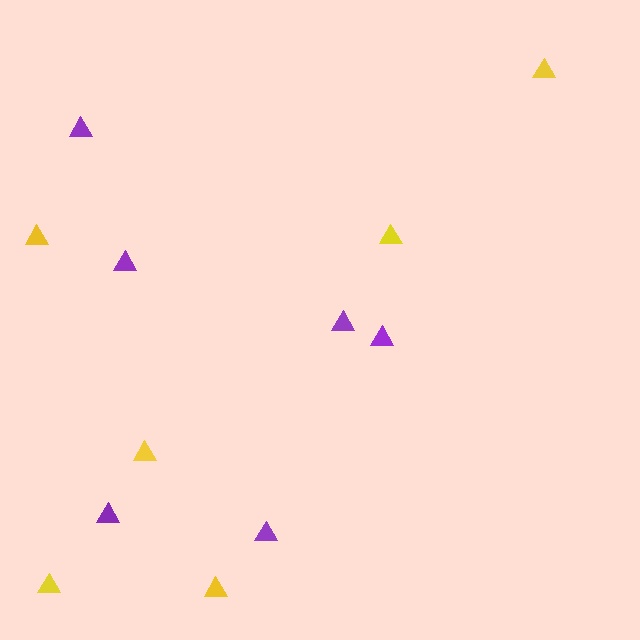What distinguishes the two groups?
There are 2 groups: one group of yellow triangles (6) and one group of purple triangles (6).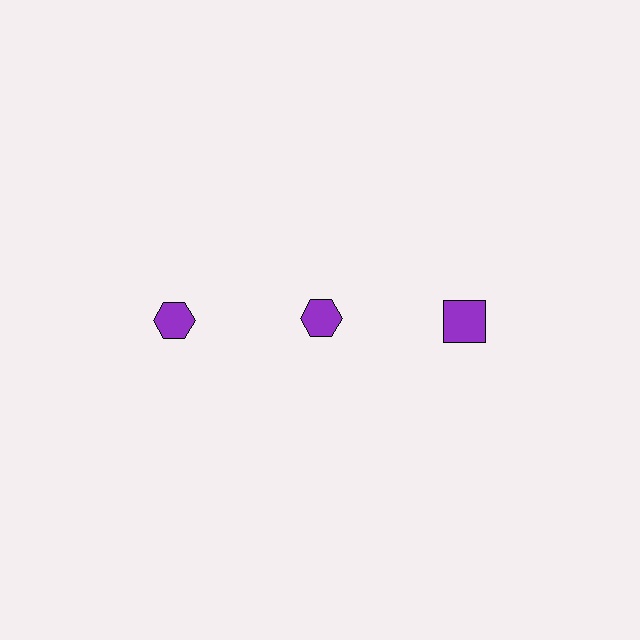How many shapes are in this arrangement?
There are 3 shapes arranged in a grid pattern.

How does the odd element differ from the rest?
It has a different shape: square instead of hexagon.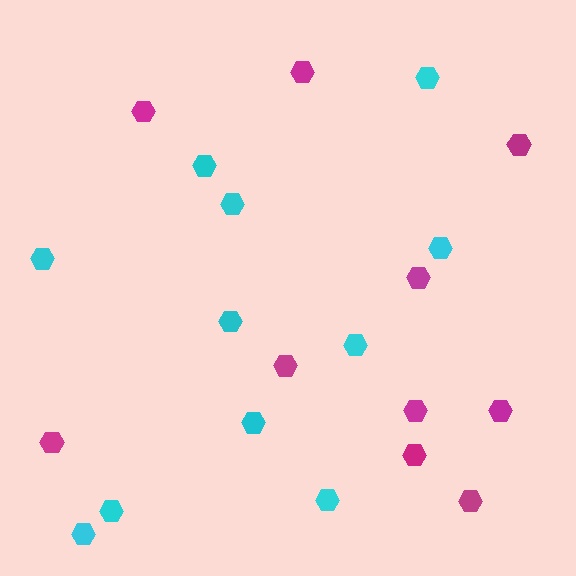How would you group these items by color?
There are 2 groups: one group of magenta hexagons (10) and one group of cyan hexagons (11).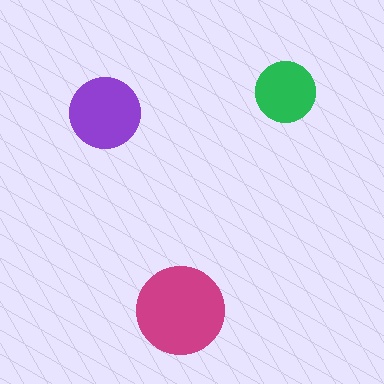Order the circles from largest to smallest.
the magenta one, the purple one, the green one.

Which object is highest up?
The green circle is topmost.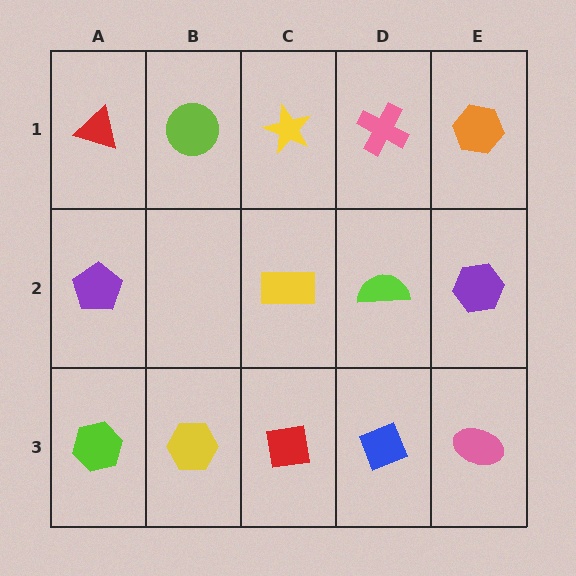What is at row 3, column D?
A blue diamond.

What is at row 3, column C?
A red square.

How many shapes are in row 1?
5 shapes.